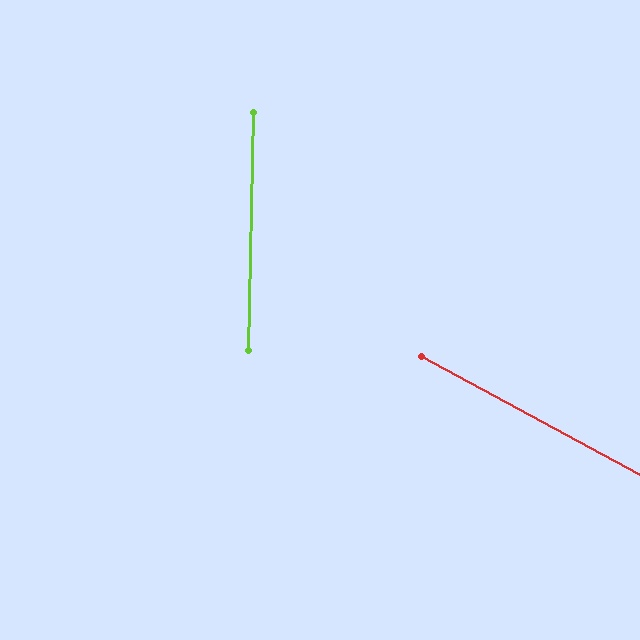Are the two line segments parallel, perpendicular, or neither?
Neither parallel nor perpendicular — they differ by about 63°.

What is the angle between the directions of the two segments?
Approximately 63 degrees.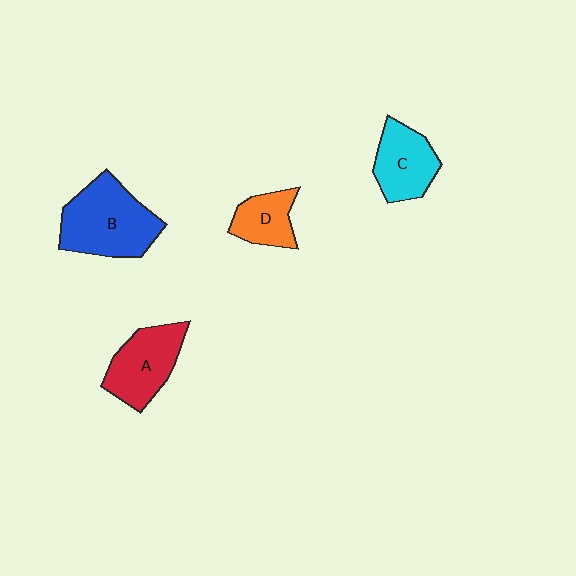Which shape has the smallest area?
Shape D (orange).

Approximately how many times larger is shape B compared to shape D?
Approximately 2.1 times.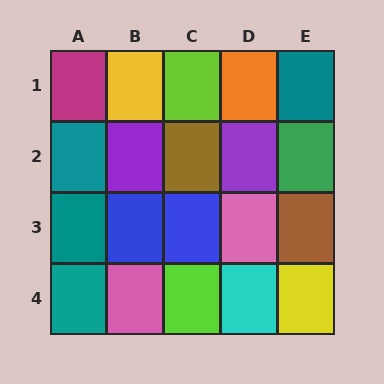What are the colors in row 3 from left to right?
Teal, blue, blue, pink, brown.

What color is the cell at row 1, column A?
Magenta.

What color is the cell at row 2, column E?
Green.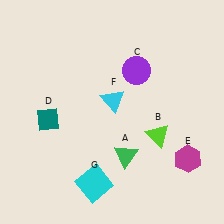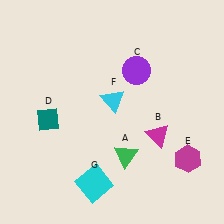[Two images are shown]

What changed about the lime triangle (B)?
In Image 1, B is lime. In Image 2, it changed to magenta.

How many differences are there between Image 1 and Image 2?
There is 1 difference between the two images.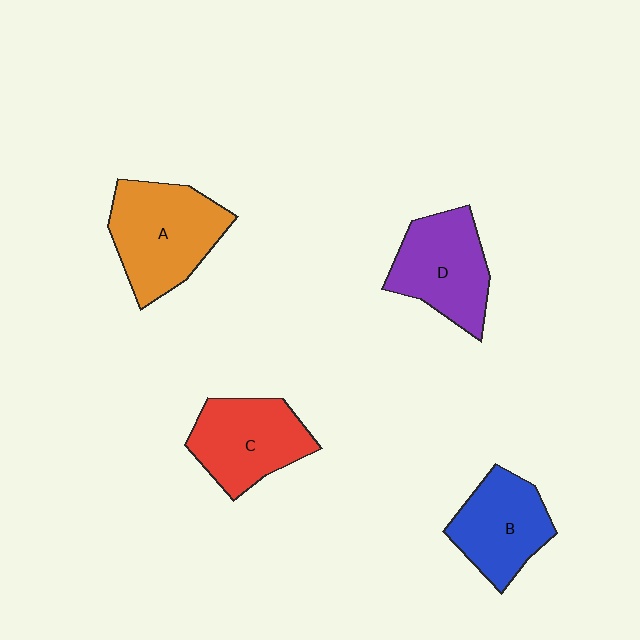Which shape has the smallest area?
Shape B (blue).